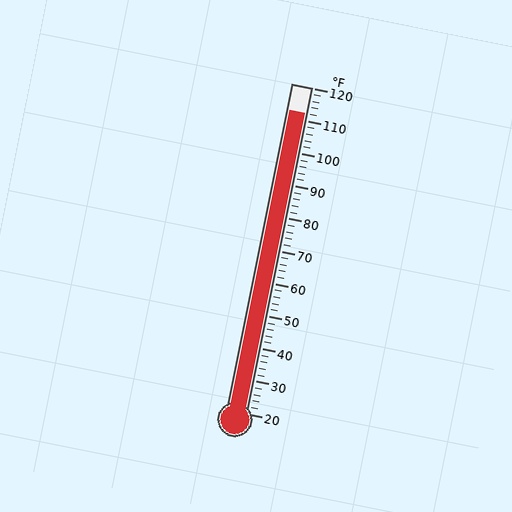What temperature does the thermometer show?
The thermometer shows approximately 112°F.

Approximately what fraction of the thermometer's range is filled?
The thermometer is filled to approximately 90% of its range.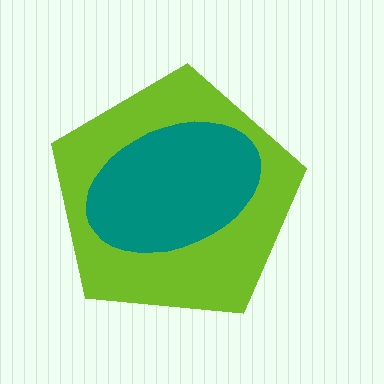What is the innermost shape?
The teal ellipse.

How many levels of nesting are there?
2.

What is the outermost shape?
The lime pentagon.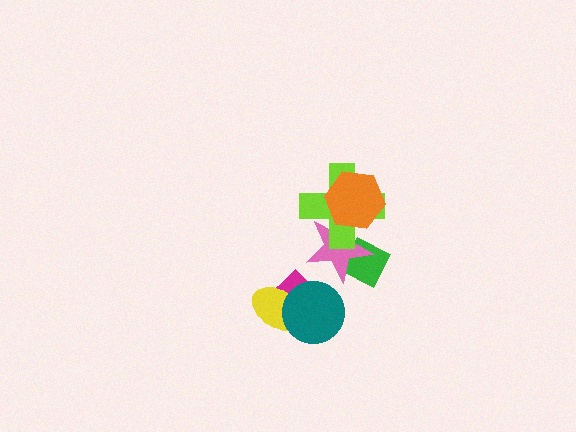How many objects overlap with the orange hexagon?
2 objects overlap with the orange hexagon.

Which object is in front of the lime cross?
The orange hexagon is in front of the lime cross.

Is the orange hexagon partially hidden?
No, no other shape covers it.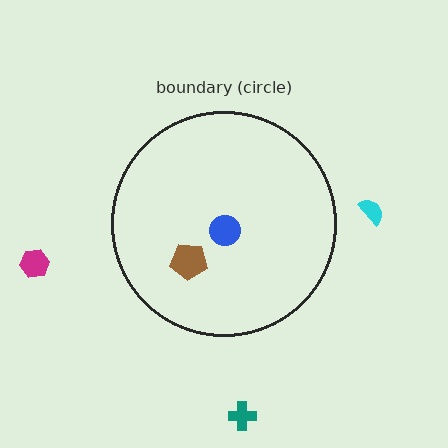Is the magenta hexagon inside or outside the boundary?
Outside.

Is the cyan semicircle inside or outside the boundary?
Outside.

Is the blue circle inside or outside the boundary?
Inside.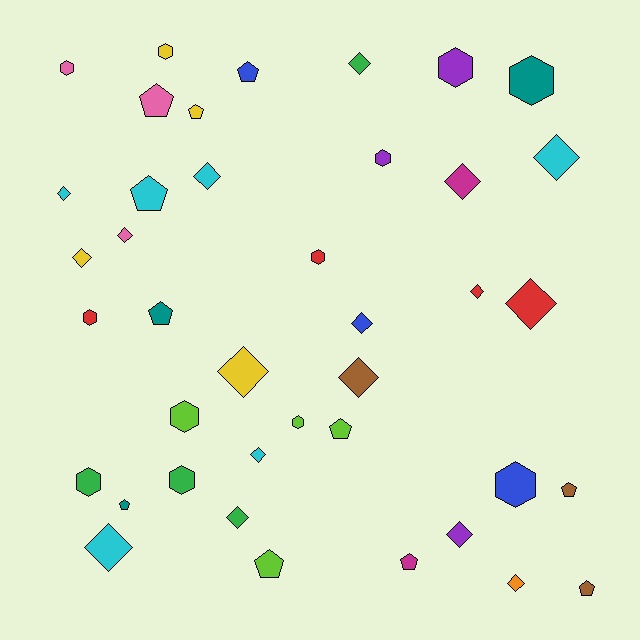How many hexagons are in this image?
There are 12 hexagons.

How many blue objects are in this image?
There are 3 blue objects.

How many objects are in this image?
There are 40 objects.